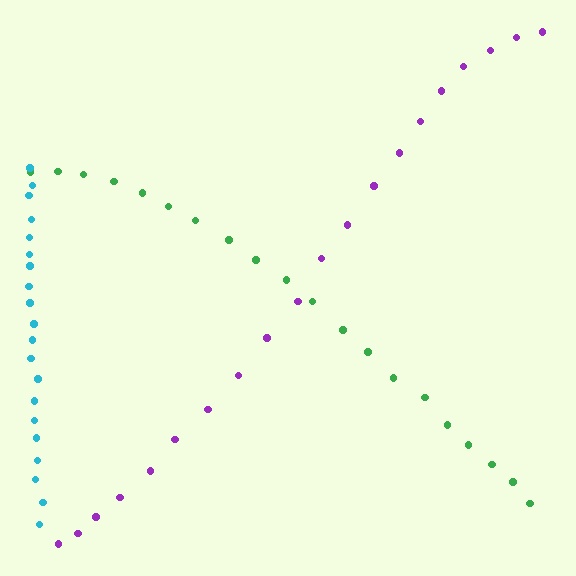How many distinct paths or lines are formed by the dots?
There are 3 distinct paths.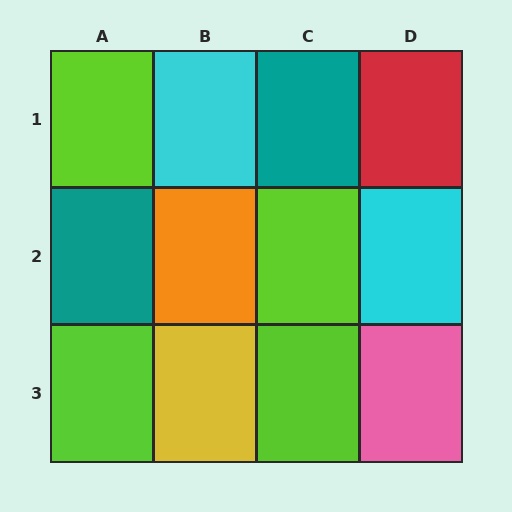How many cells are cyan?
2 cells are cyan.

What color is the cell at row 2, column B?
Orange.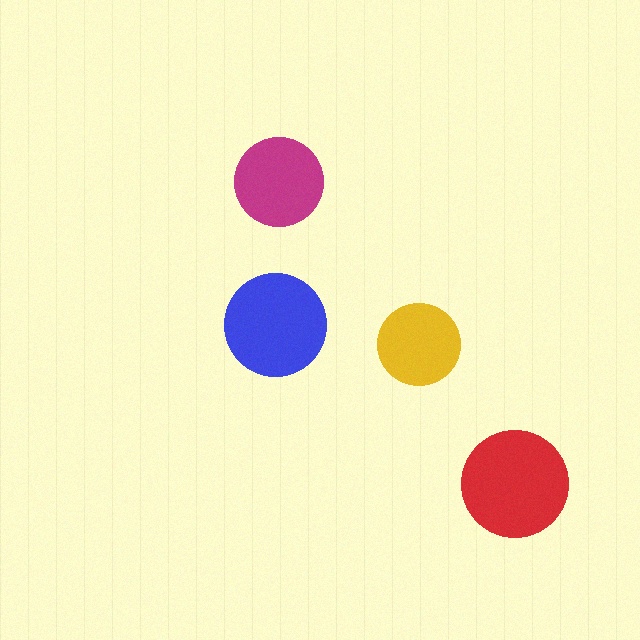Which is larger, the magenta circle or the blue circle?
The blue one.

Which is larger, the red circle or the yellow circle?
The red one.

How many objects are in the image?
There are 4 objects in the image.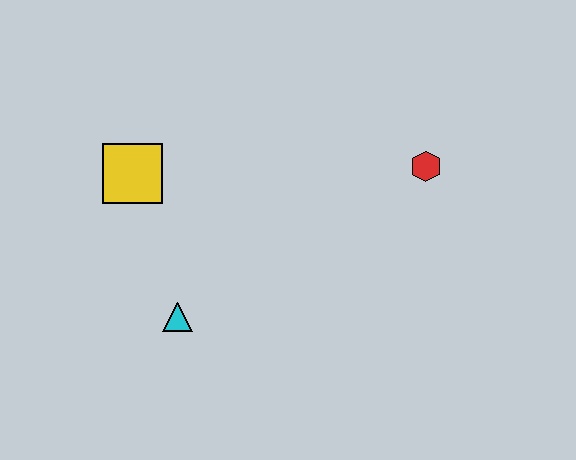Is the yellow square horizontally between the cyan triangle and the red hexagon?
No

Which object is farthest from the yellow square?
The red hexagon is farthest from the yellow square.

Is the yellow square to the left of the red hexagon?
Yes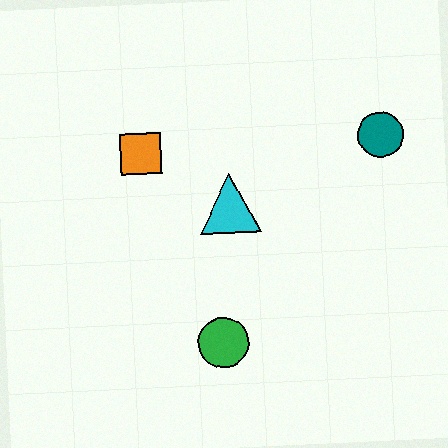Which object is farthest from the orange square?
The teal circle is farthest from the orange square.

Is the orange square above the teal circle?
No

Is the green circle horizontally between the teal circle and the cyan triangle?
No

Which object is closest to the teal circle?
The cyan triangle is closest to the teal circle.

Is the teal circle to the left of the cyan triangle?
No